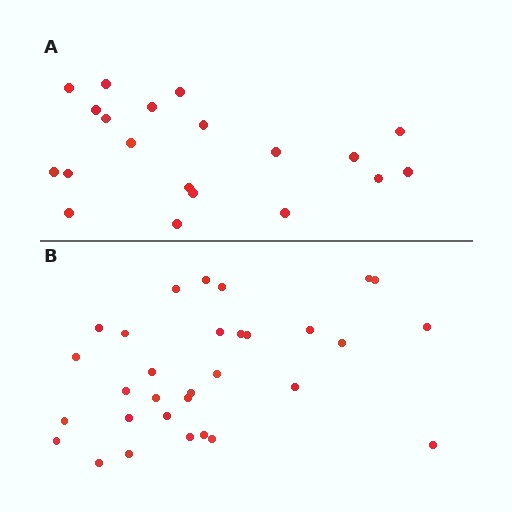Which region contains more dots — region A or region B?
Region B (the bottom region) has more dots.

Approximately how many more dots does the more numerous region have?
Region B has roughly 12 or so more dots than region A.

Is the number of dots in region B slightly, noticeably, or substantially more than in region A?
Region B has substantially more. The ratio is roughly 1.6 to 1.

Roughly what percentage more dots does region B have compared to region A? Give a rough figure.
About 55% more.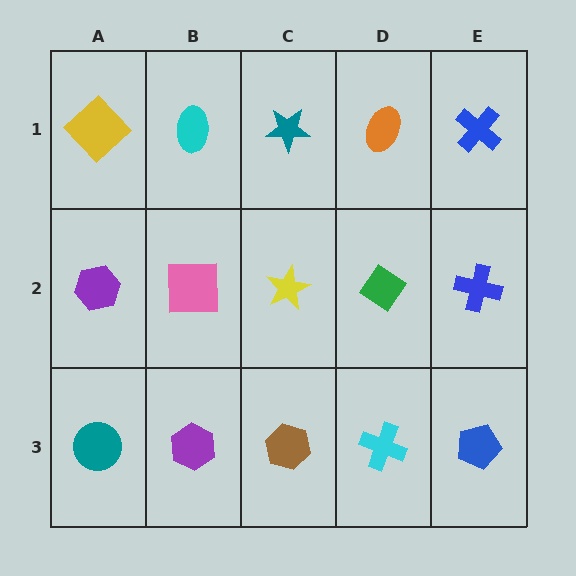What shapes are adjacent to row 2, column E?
A blue cross (row 1, column E), a blue pentagon (row 3, column E), a green diamond (row 2, column D).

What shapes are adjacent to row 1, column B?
A pink square (row 2, column B), a yellow diamond (row 1, column A), a teal star (row 1, column C).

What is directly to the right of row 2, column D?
A blue cross.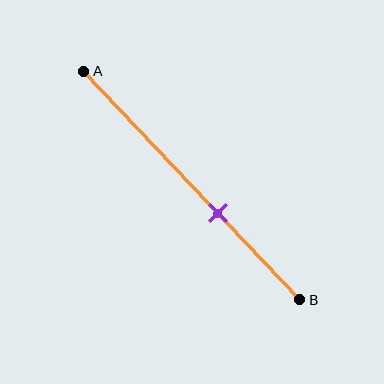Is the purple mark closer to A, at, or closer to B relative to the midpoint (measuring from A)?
The purple mark is closer to point B than the midpoint of segment AB.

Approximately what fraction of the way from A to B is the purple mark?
The purple mark is approximately 60% of the way from A to B.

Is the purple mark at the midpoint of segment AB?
No, the mark is at about 60% from A, not at the 50% midpoint.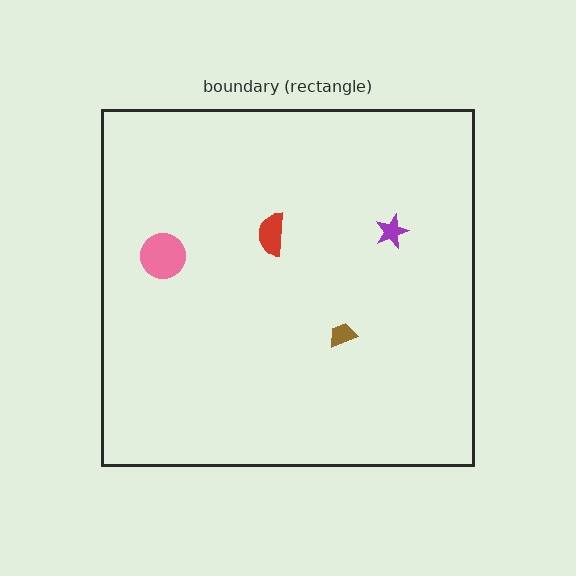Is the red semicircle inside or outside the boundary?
Inside.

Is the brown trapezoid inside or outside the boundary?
Inside.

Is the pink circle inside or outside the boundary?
Inside.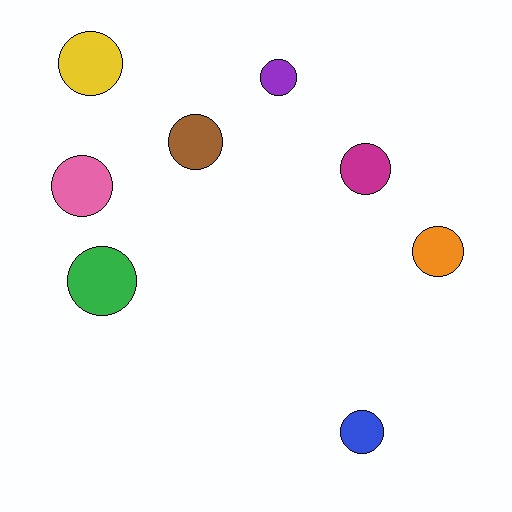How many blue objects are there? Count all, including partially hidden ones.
There is 1 blue object.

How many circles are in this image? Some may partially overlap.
There are 8 circles.